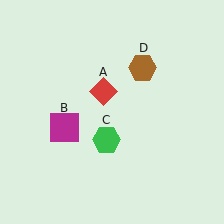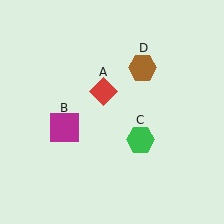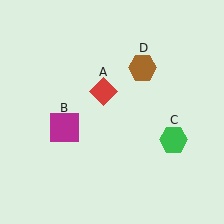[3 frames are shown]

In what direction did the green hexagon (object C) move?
The green hexagon (object C) moved right.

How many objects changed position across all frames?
1 object changed position: green hexagon (object C).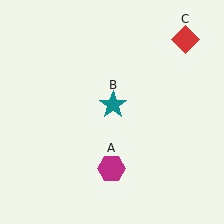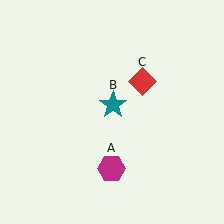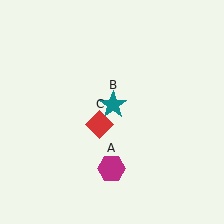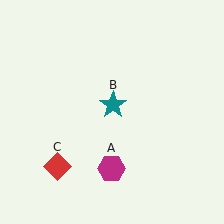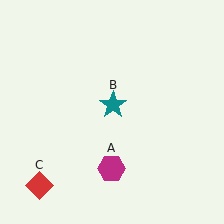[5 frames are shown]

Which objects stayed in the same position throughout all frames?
Magenta hexagon (object A) and teal star (object B) remained stationary.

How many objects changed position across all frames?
1 object changed position: red diamond (object C).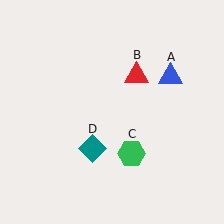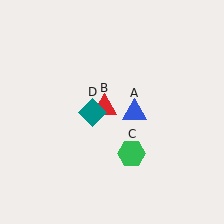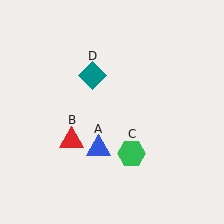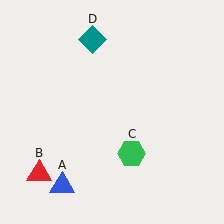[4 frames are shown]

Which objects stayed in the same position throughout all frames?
Green hexagon (object C) remained stationary.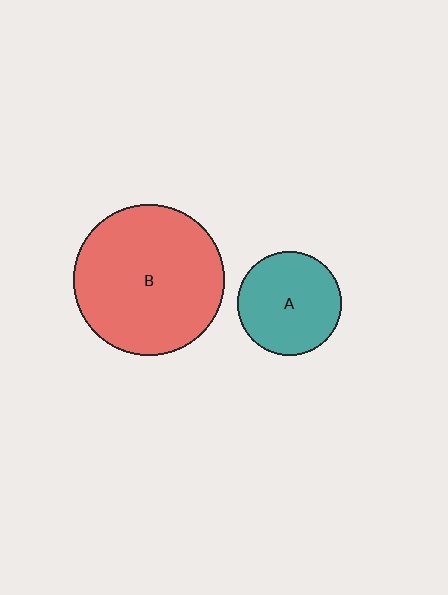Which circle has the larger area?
Circle B (red).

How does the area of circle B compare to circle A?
Approximately 2.1 times.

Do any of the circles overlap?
No, none of the circles overlap.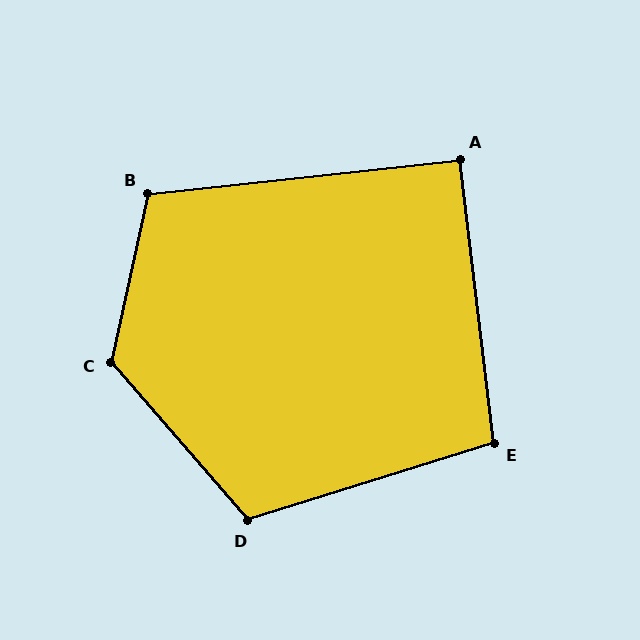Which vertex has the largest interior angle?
C, at approximately 127 degrees.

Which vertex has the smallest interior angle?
A, at approximately 91 degrees.